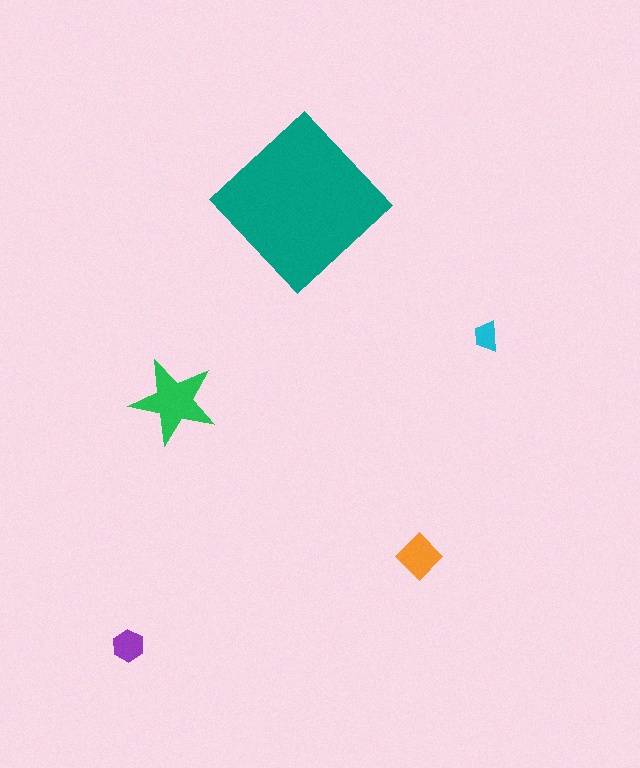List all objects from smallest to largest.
The cyan trapezoid, the purple hexagon, the orange diamond, the green star, the teal diamond.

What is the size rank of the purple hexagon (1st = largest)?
4th.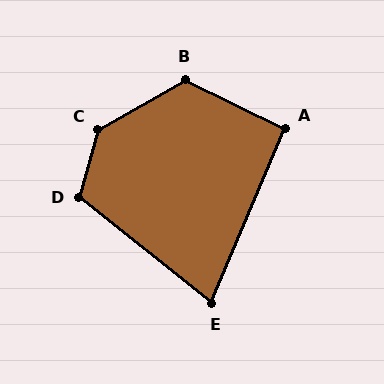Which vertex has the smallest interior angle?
E, at approximately 74 degrees.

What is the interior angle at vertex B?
Approximately 124 degrees (obtuse).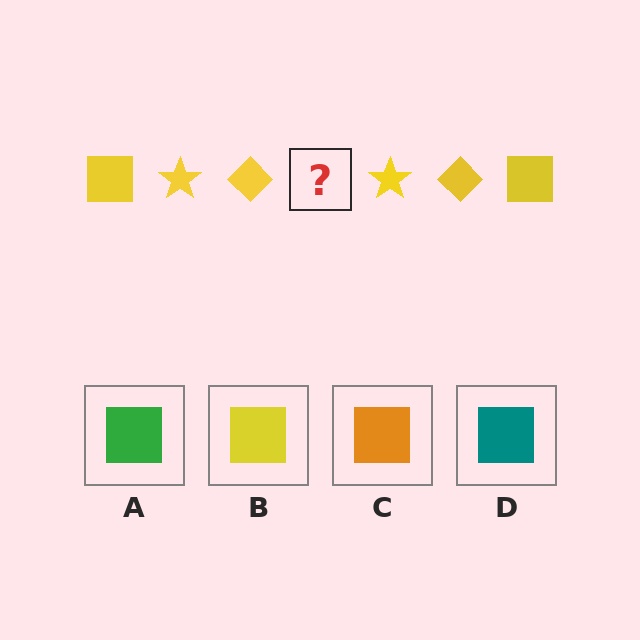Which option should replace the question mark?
Option B.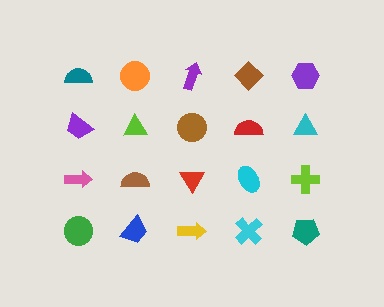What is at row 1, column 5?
A purple hexagon.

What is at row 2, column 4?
A red semicircle.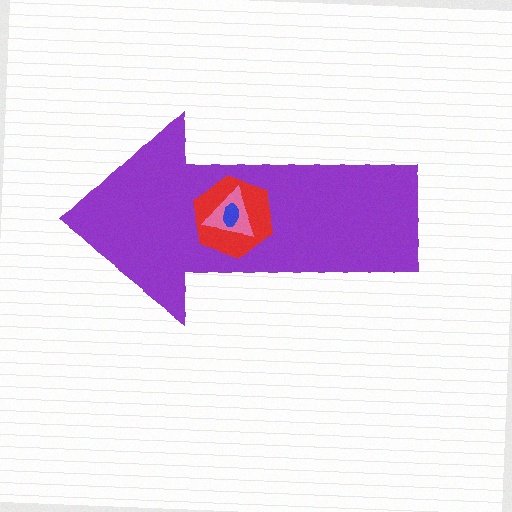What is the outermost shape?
The purple arrow.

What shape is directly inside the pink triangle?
The blue ellipse.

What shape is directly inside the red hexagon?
The pink triangle.